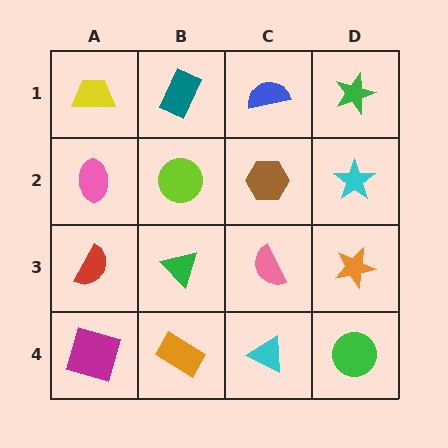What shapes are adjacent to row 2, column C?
A blue semicircle (row 1, column C), a pink semicircle (row 3, column C), a lime circle (row 2, column B), a cyan star (row 2, column D).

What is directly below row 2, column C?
A pink semicircle.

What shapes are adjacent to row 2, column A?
A yellow trapezoid (row 1, column A), a red semicircle (row 3, column A), a lime circle (row 2, column B).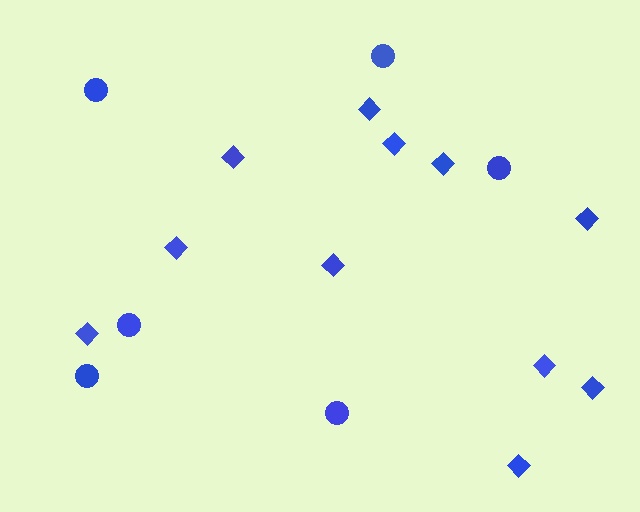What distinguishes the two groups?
There are 2 groups: one group of circles (6) and one group of diamonds (11).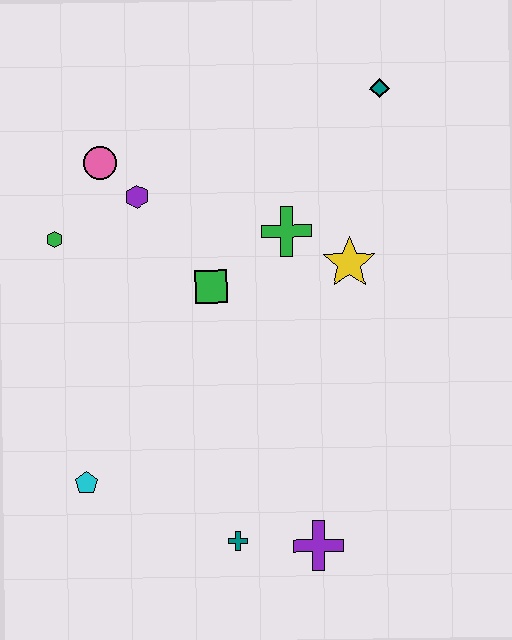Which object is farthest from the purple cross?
The teal diamond is farthest from the purple cross.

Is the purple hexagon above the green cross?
Yes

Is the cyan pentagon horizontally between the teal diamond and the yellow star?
No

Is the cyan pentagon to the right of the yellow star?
No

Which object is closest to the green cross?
The yellow star is closest to the green cross.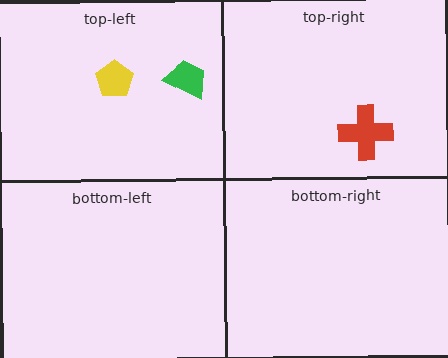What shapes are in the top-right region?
The red cross.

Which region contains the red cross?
The top-right region.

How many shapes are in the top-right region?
1.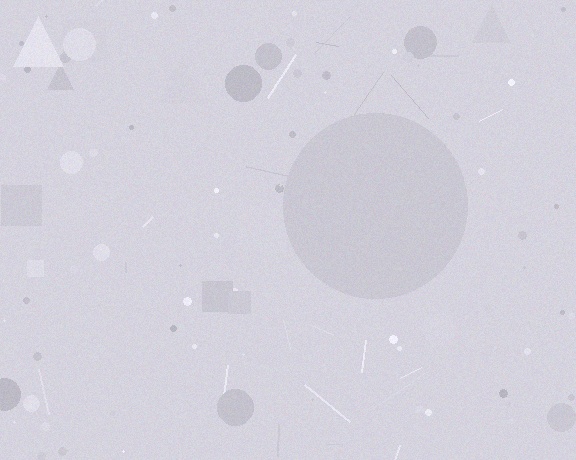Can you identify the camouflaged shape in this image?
The camouflaged shape is a circle.